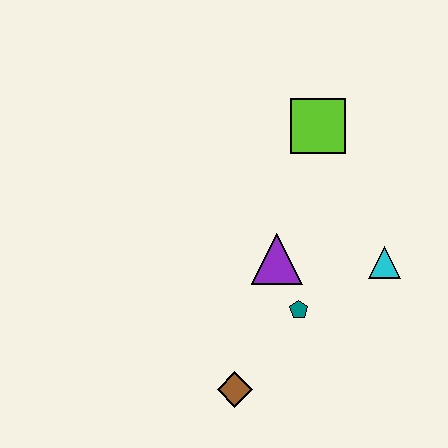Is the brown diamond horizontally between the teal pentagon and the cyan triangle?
No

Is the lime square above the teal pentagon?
Yes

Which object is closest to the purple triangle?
The teal pentagon is closest to the purple triangle.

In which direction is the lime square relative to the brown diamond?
The lime square is above the brown diamond.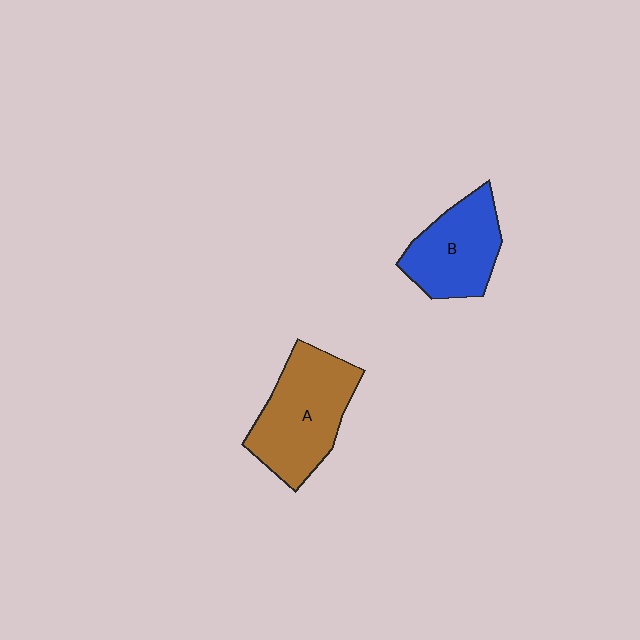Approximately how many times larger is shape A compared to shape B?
Approximately 1.3 times.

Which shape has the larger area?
Shape A (brown).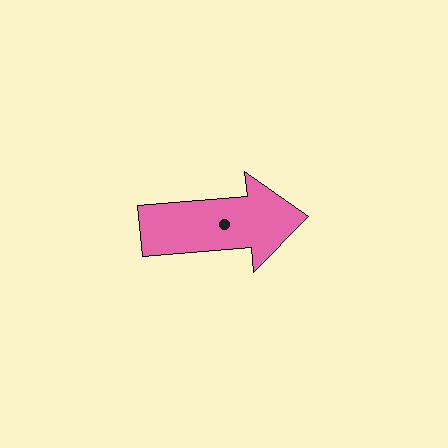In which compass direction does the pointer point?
East.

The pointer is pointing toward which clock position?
Roughly 3 o'clock.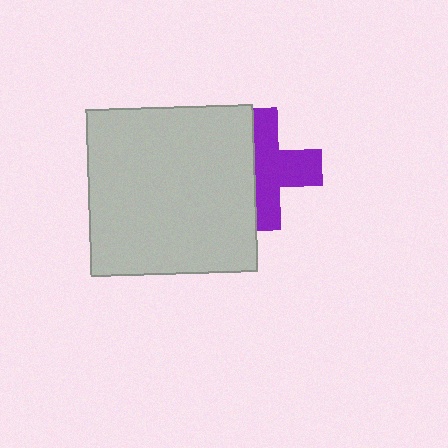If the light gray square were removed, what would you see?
You would see the complete purple cross.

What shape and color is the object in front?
The object in front is a light gray square.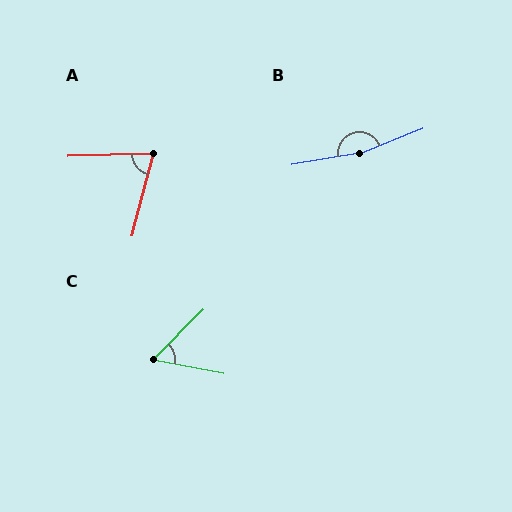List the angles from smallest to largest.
C (55°), A (74°), B (167°).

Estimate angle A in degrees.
Approximately 74 degrees.